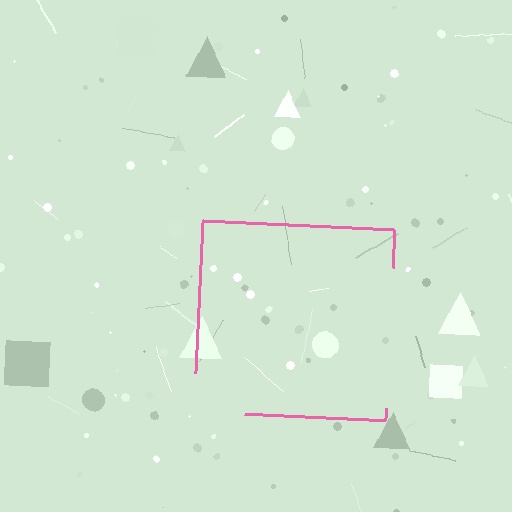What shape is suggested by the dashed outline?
The dashed outline suggests a square.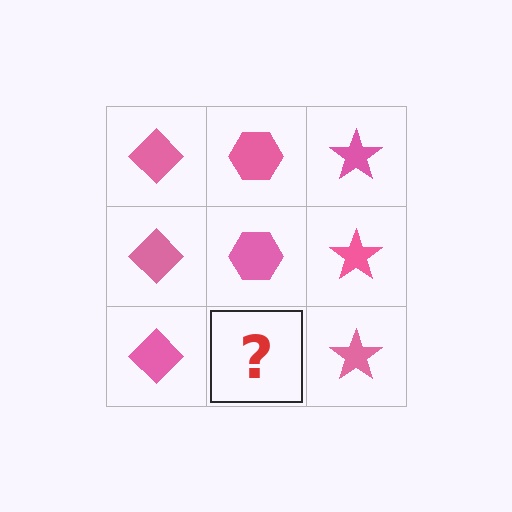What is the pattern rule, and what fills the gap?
The rule is that each column has a consistent shape. The gap should be filled with a pink hexagon.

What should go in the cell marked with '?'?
The missing cell should contain a pink hexagon.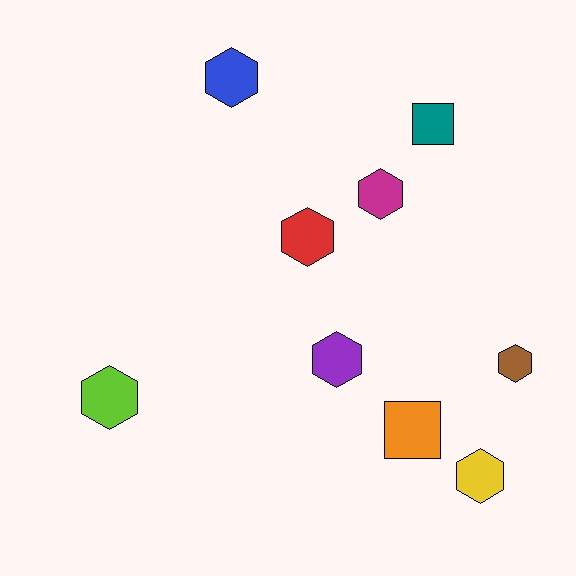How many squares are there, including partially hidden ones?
There are 2 squares.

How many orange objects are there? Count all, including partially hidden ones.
There is 1 orange object.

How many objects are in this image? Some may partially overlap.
There are 9 objects.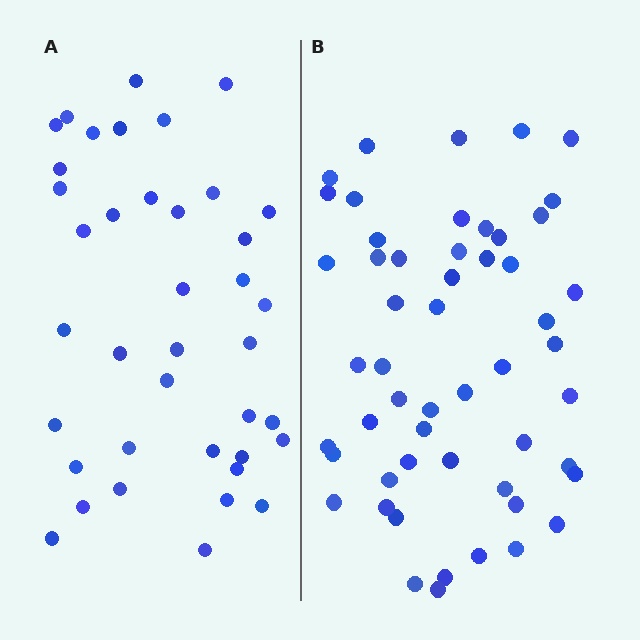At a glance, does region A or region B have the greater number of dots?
Region B (the right region) has more dots.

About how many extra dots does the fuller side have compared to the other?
Region B has approximately 15 more dots than region A.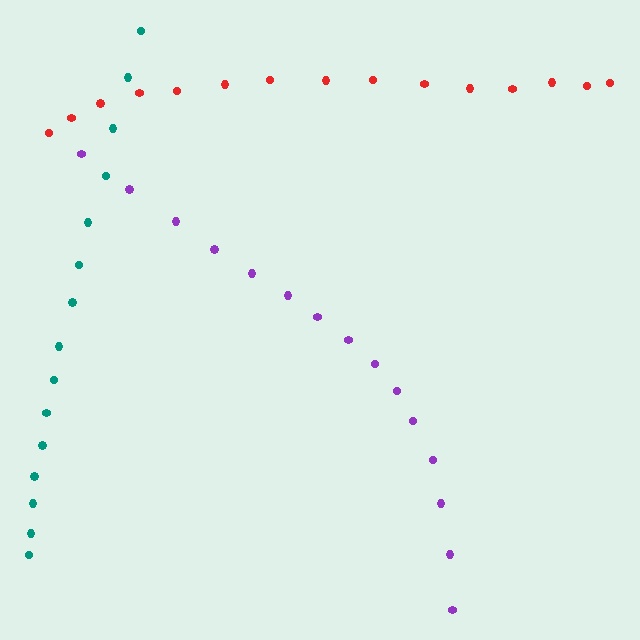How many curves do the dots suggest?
There are 3 distinct paths.